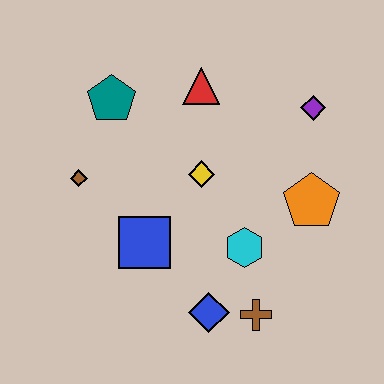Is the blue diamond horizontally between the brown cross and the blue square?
Yes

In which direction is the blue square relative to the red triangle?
The blue square is below the red triangle.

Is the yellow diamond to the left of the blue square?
No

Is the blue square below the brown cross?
No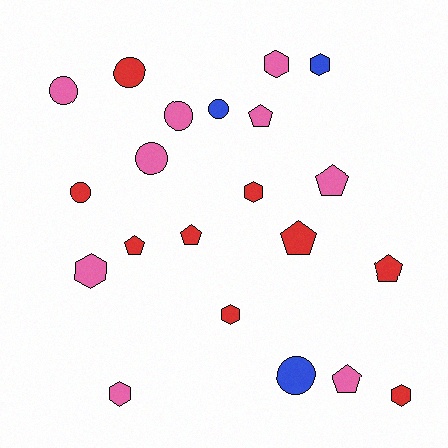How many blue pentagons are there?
There are no blue pentagons.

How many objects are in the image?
There are 21 objects.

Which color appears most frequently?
Red, with 9 objects.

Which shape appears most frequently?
Hexagon, with 7 objects.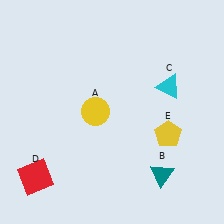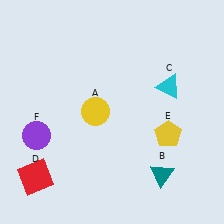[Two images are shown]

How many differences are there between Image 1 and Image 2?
There is 1 difference between the two images.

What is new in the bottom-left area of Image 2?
A purple circle (F) was added in the bottom-left area of Image 2.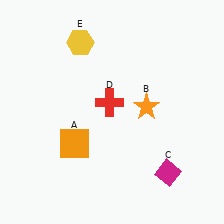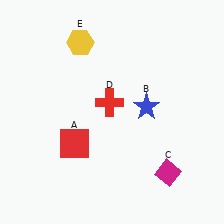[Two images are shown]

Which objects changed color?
A changed from orange to red. B changed from orange to blue.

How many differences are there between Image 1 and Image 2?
There are 2 differences between the two images.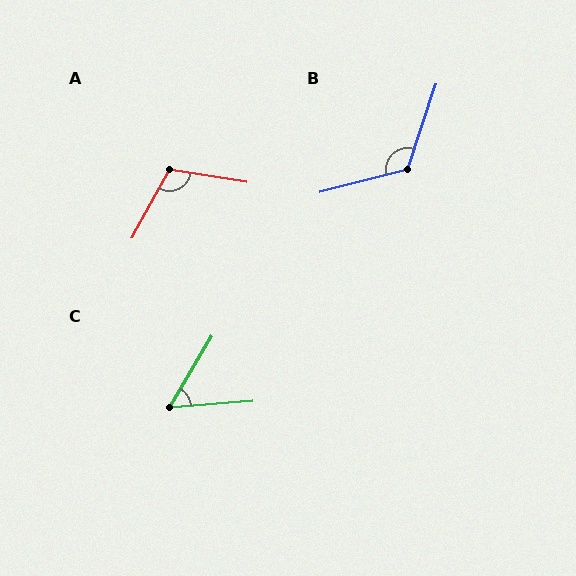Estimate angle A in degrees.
Approximately 109 degrees.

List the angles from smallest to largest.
C (55°), A (109°), B (123°).